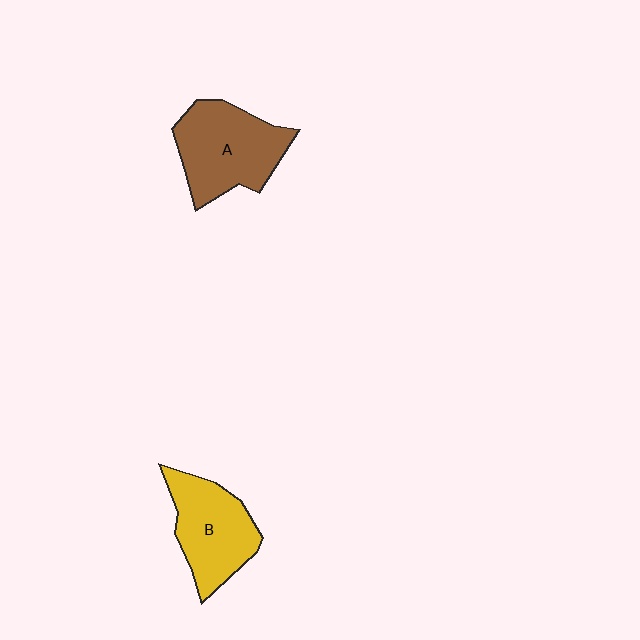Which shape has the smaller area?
Shape B (yellow).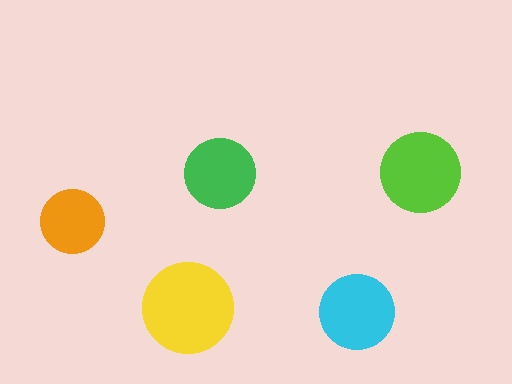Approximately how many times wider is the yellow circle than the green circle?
About 1.5 times wider.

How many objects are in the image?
There are 5 objects in the image.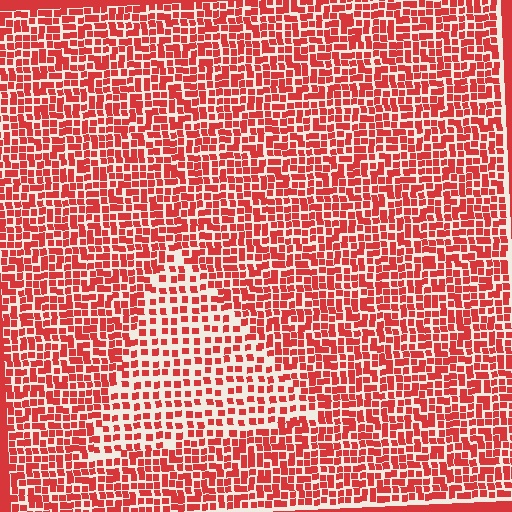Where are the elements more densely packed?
The elements are more densely packed outside the triangle boundary.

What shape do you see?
I see a triangle.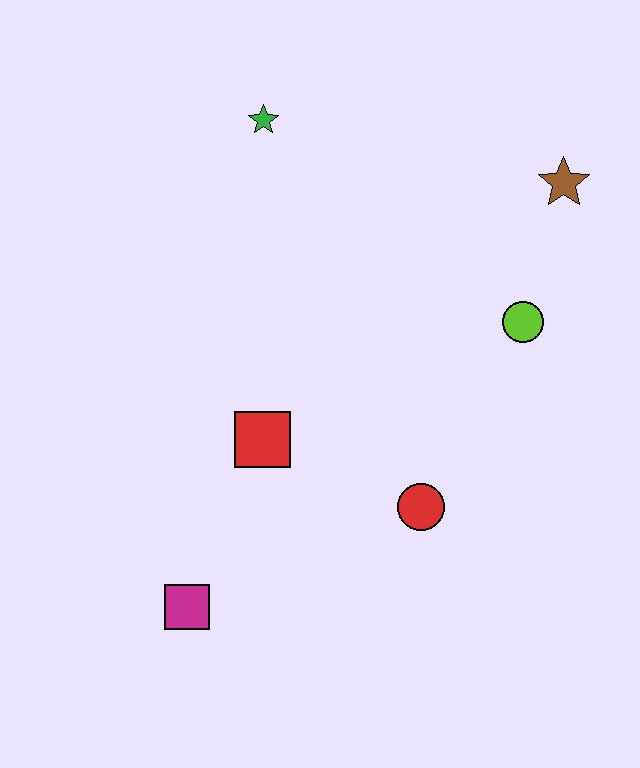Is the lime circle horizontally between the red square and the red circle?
No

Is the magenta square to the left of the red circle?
Yes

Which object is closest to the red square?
The red circle is closest to the red square.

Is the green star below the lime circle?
No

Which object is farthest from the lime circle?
The magenta square is farthest from the lime circle.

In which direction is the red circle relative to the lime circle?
The red circle is below the lime circle.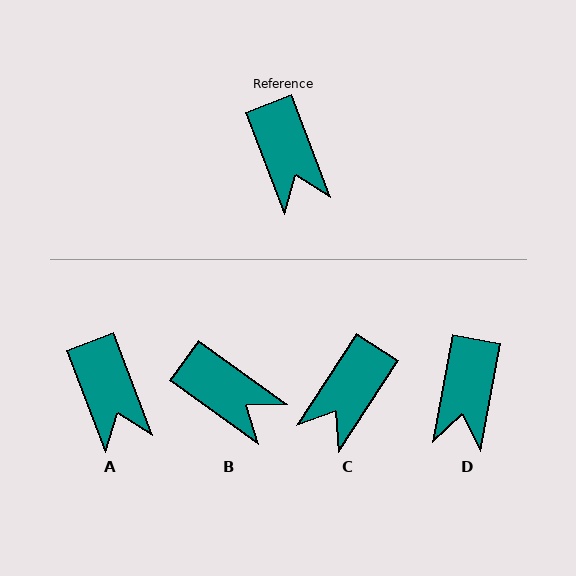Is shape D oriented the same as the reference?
No, it is off by about 31 degrees.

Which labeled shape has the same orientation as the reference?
A.